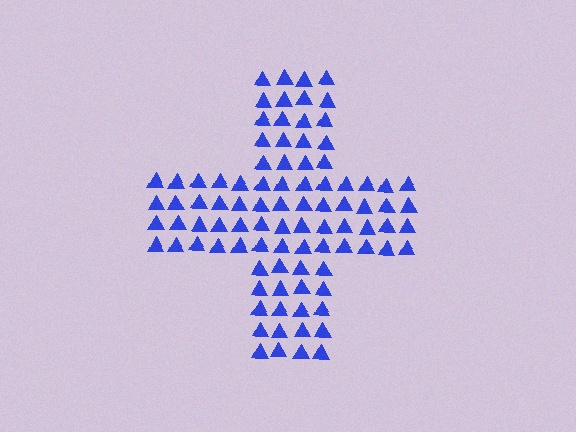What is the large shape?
The large shape is a cross.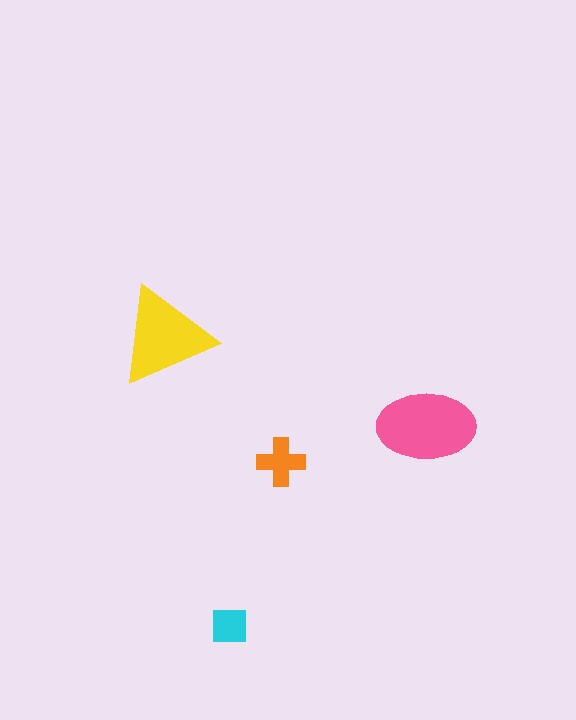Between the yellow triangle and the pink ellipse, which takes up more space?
The pink ellipse.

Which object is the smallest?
The cyan square.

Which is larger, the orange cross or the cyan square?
The orange cross.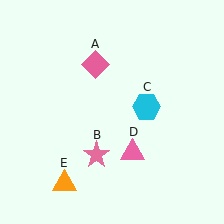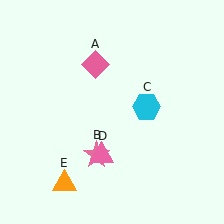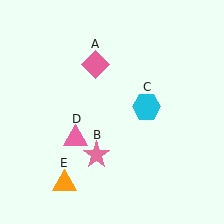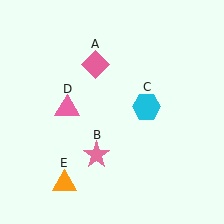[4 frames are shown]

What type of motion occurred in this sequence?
The pink triangle (object D) rotated clockwise around the center of the scene.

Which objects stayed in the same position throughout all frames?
Pink diamond (object A) and pink star (object B) and cyan hexagon (object C) and orange triangle (object E) remained stationary.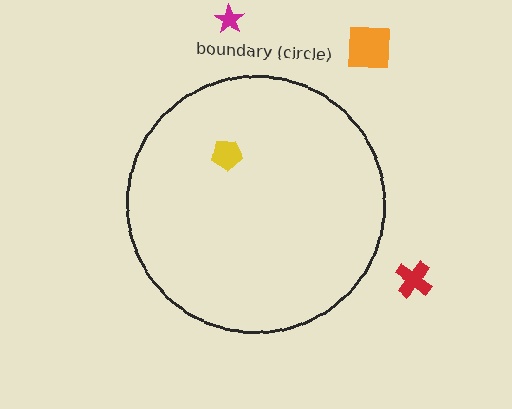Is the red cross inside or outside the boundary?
Outside.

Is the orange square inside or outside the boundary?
Outside.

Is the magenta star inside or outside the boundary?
Outside.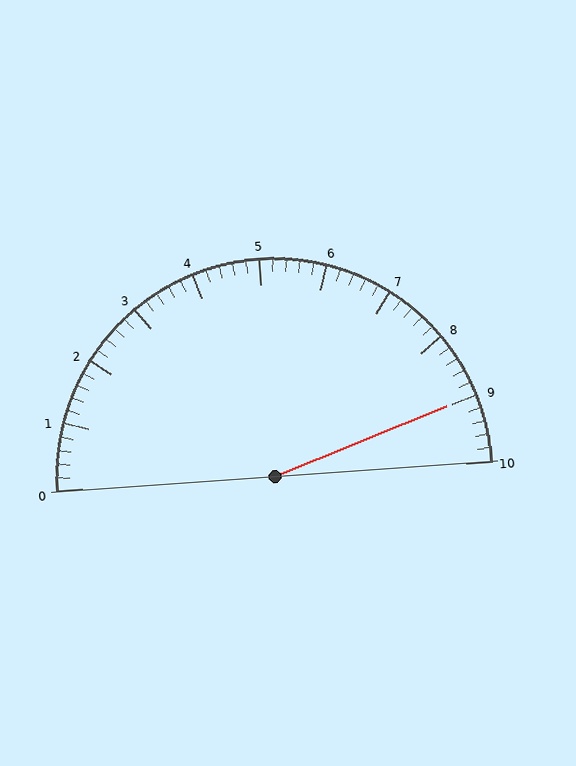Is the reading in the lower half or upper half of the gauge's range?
The reading is in the upper half of the range (0 to 10).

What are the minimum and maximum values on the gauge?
The gauge ranges from 0 to 10.